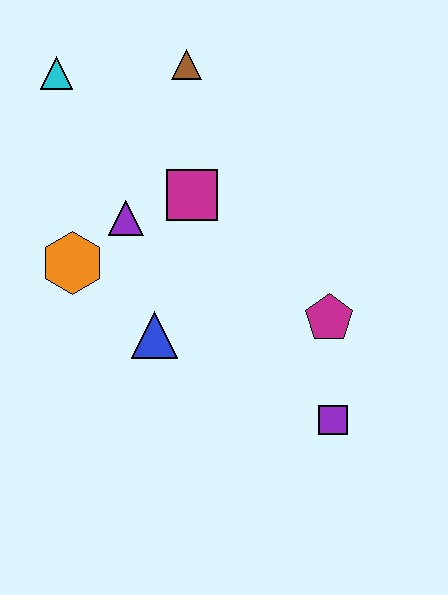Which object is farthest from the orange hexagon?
The purple square is farthest from the orange hexagon.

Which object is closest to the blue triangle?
The orange hexagon is closest to the blue triangle.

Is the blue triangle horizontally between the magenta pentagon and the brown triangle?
No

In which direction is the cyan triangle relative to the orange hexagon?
The cyan triangle is above the orange hexagon.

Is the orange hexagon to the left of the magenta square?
Yes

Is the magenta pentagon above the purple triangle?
No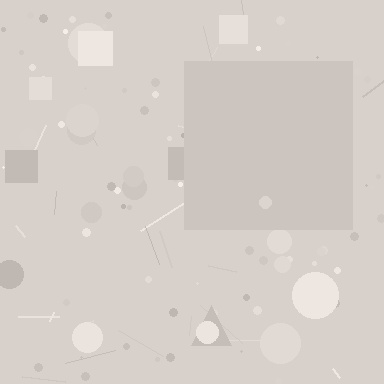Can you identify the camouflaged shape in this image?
The camouflaged shape is a square.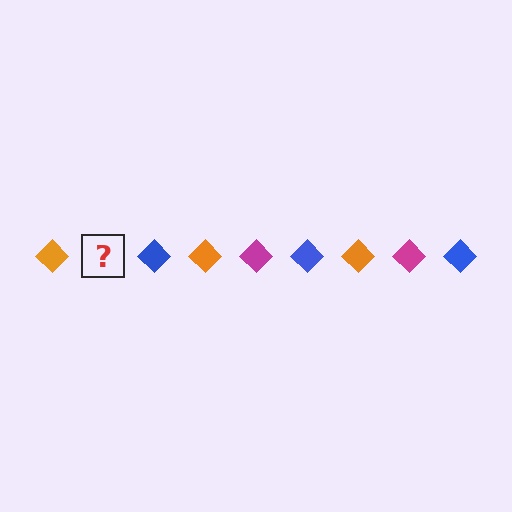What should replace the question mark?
The question mark should be replaced with a magenta diamond.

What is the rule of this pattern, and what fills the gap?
The rule is that the pattern cycles through orange, magenta, blue diamonds. The gap should be filled with a magenta diamond.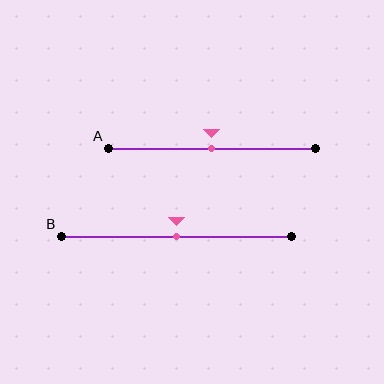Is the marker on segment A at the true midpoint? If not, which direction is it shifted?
Yes, the marker on segment A is at the true midpoint.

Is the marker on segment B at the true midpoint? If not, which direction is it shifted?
Yes, the marker on segment B is at the true midpoint.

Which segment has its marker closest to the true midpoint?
Segment A has its marker closest to the true midpoint.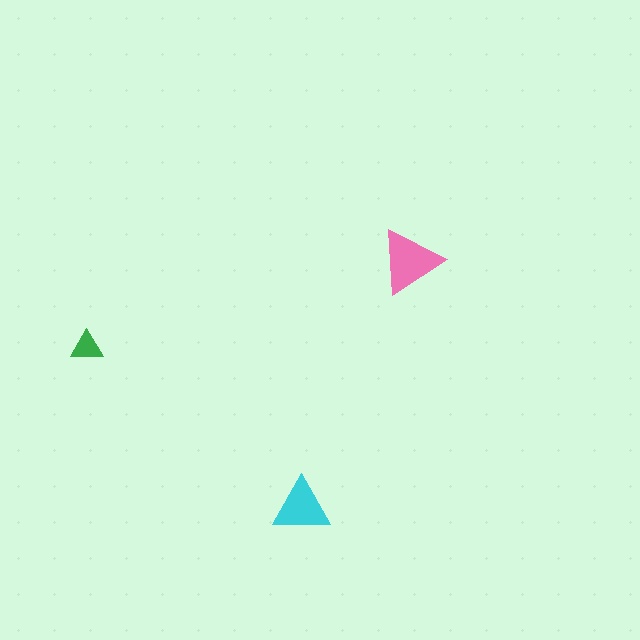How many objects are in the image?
There are 3 objects in the image.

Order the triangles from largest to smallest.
the pink one, the cyan one, the green one.